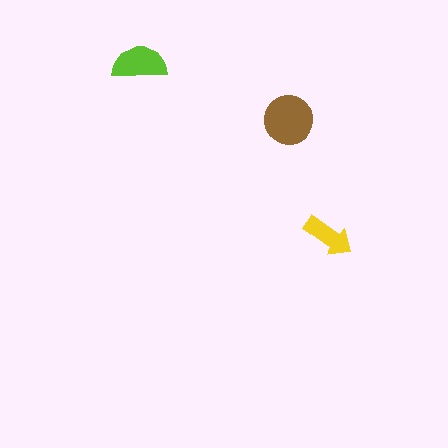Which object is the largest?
The brown circle.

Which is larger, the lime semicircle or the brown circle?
The brown circle.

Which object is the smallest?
The yellow arrow.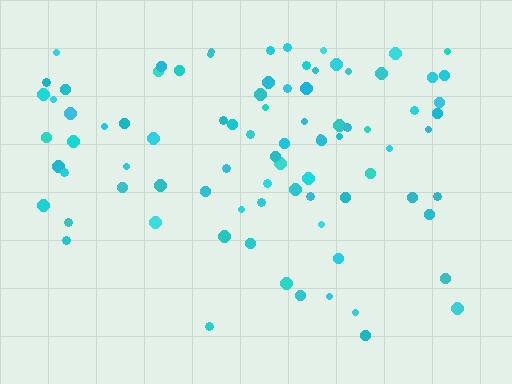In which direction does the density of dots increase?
From bottom to top, with the top side densest.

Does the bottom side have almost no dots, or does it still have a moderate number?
Still a moderate number, just noticeably fewer than the top.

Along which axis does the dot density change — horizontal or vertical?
Vertical.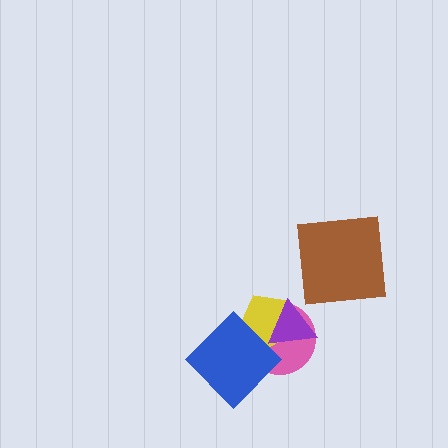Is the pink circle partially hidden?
Yes, it is partially covered by another shape.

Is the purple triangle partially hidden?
Yes, it is partially covered by another shape.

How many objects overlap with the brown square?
0 objects overlap with the brown square.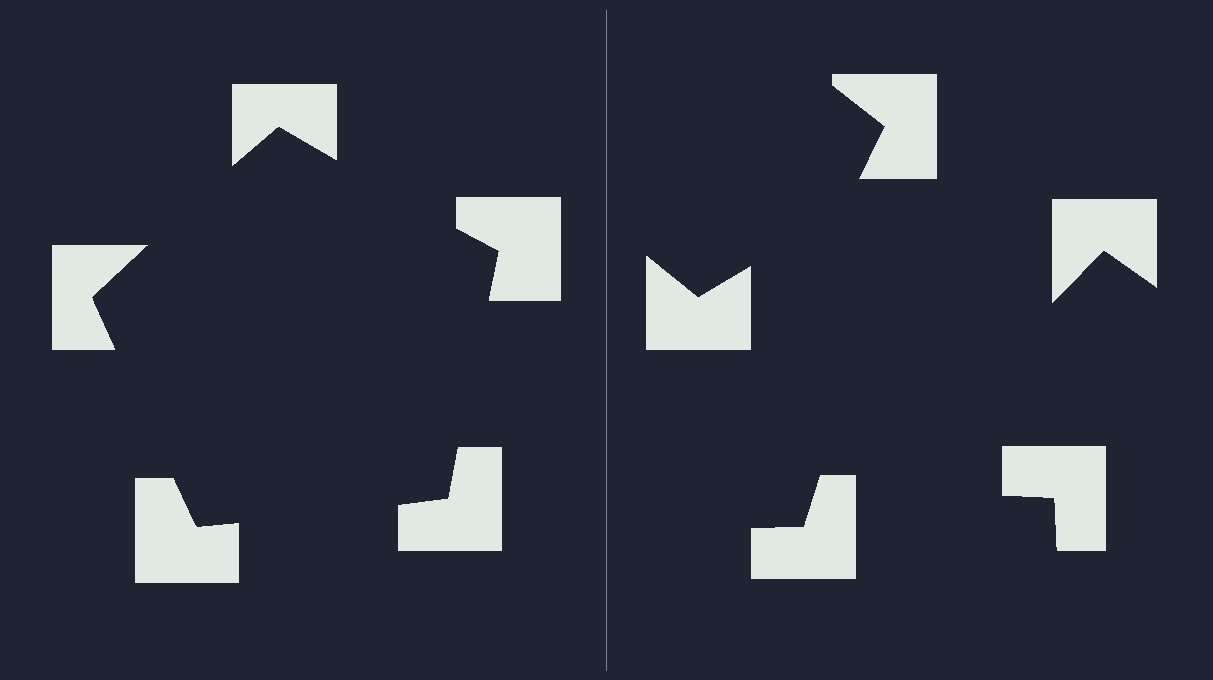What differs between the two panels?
The notched squares are positioned identically on both sides; only the wedge orientations differ. On the left they align to a pentagon; on the right they are misaligned.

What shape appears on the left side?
An illusory pentagon.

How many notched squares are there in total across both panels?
10 — 5 on each side.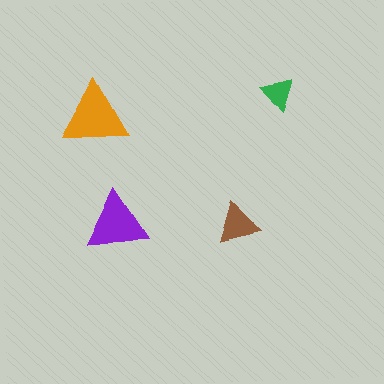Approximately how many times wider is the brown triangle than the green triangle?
About 1.5 times wider.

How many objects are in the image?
There are 4 objects in the image.